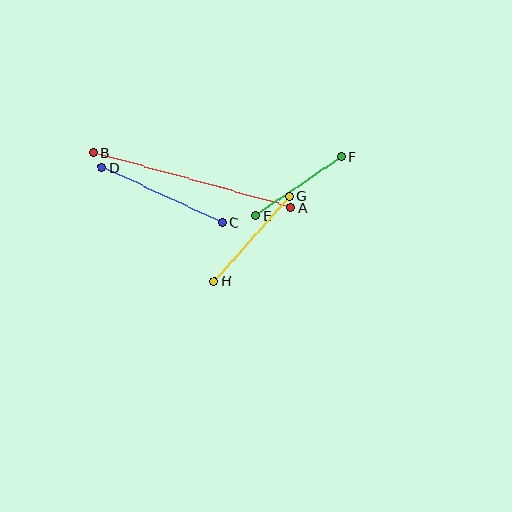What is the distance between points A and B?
The distance is approximately 205 pixels.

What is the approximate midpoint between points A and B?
The midpoint is at approximately (192, 180) pixels.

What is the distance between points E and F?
The distance is approximately 105 pixels.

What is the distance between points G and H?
The distance is approximately 114 pixels.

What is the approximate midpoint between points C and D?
The midpoint is at approximately (162, 195) pixels.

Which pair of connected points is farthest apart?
Points A and B are farthest apart.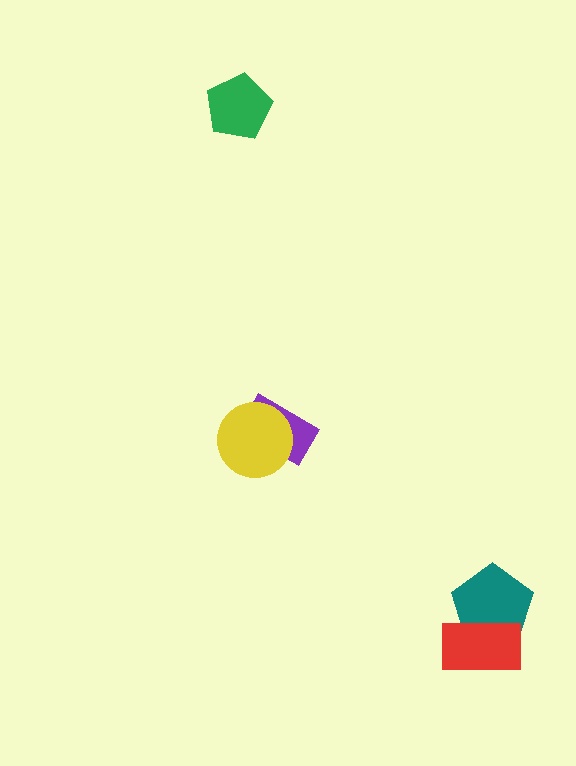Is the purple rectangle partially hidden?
Yes, it is partially covered by another shape.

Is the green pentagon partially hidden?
No, no other shape covers it.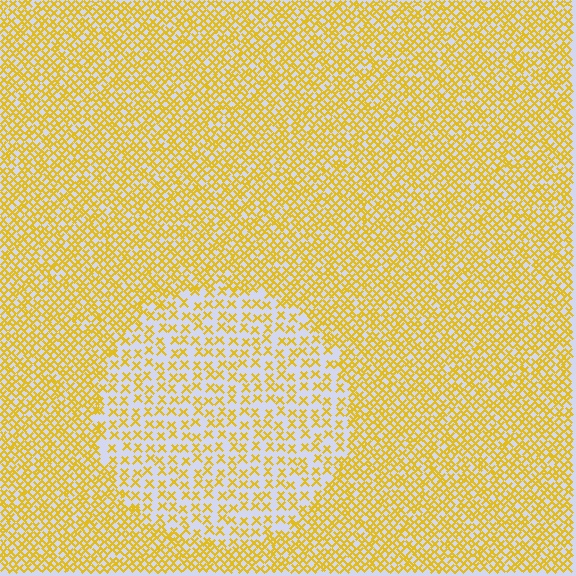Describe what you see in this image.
The image contains small yellow elements arranged at two different densities. A circle-shaped region is visible where the elements are less densely packed than the surrounding area.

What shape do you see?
I see a circle.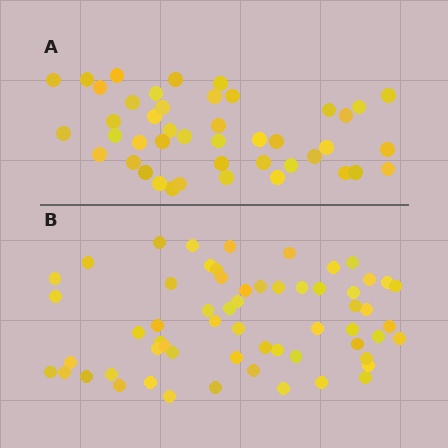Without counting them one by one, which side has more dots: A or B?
Region B (the bottom region) has more dots.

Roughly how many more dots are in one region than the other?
Region B has approximately 15 more dots than region A.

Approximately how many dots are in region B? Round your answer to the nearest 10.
About 60 dots.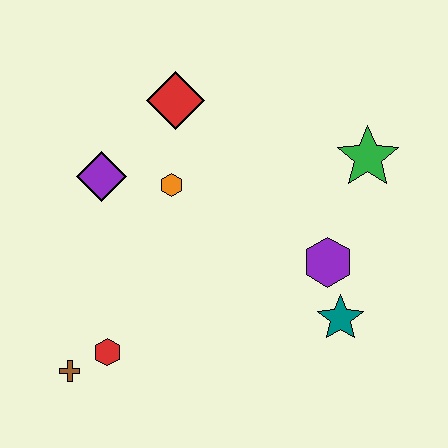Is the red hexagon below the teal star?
Yes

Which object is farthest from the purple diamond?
The teal star is farthest from the purple diamond.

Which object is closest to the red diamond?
The orange hexagon is closest to the red diamond.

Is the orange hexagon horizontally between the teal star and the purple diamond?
Yes